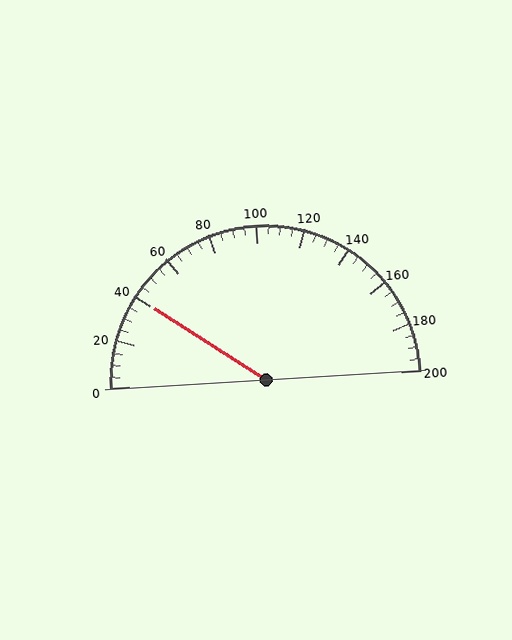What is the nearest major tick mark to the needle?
The nearest major tick mark is 40.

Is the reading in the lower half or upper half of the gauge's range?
The reading is in the lower half of the range (0 to 200).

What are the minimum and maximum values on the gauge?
The gauge ranges from 0 to 200.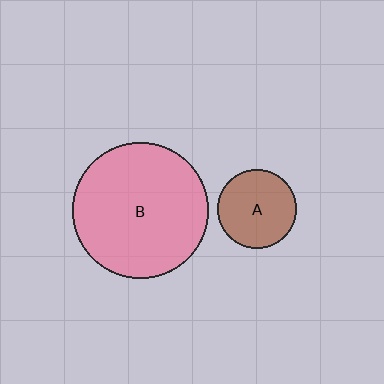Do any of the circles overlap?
No, none of the circles overlap.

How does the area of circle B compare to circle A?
Approximately 2.9 times.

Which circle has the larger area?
Circle B (pink).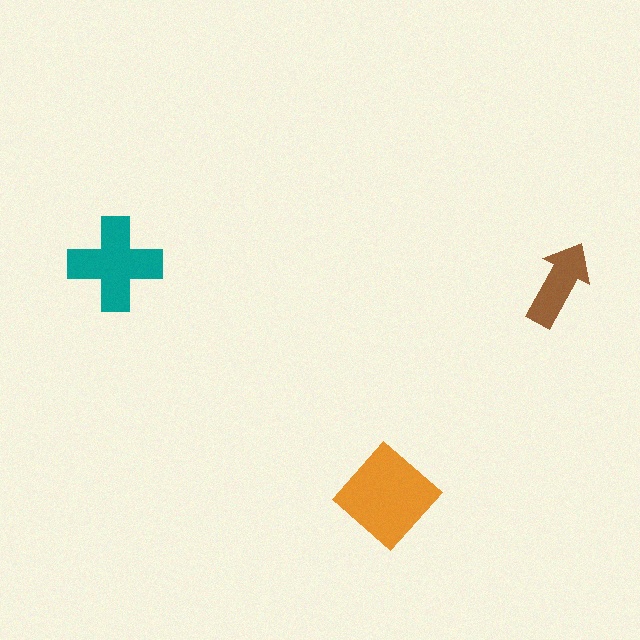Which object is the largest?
The orange diamond.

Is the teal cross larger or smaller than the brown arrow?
Larger.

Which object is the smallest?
The brown arrow.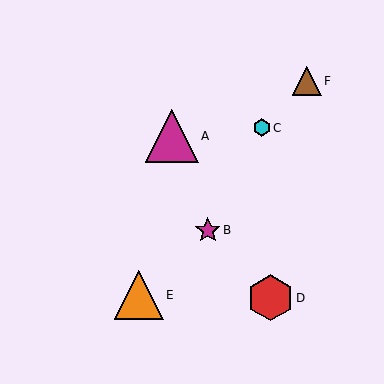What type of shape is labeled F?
Shape F is a brown triangle.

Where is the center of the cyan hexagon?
The center of the cyan hexagon is at (262, 128).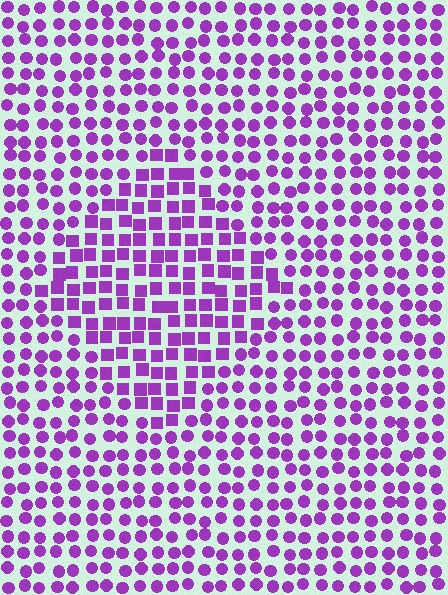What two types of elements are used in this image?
The image uses squares inside the diamond region and circles outside it.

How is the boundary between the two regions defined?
The boundary is defined by a change in element shape: squares inside vs. circles outside. All elements share the same color and spacing.